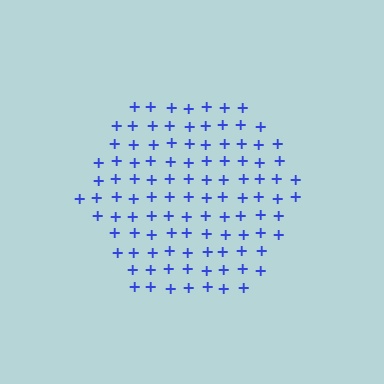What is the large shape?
The large shape is a hexagon.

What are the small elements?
The small elements are plus signs.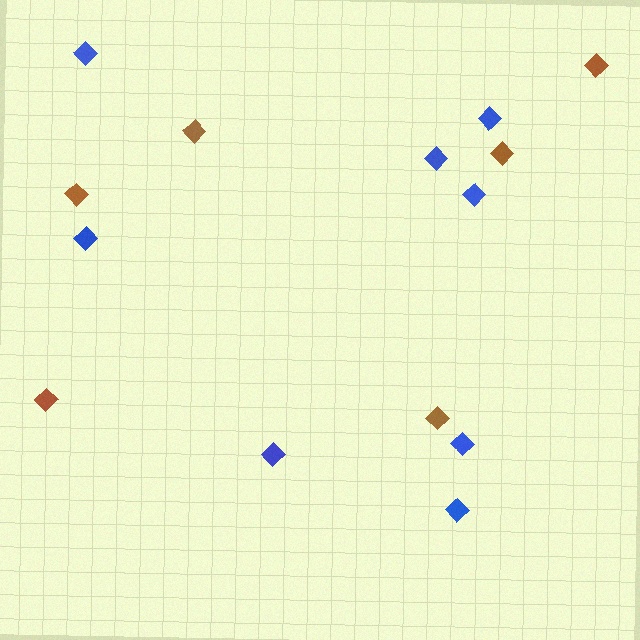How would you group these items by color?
There are 2 groups: one group of brown diamonds (6) and one group of blue diamonds (8).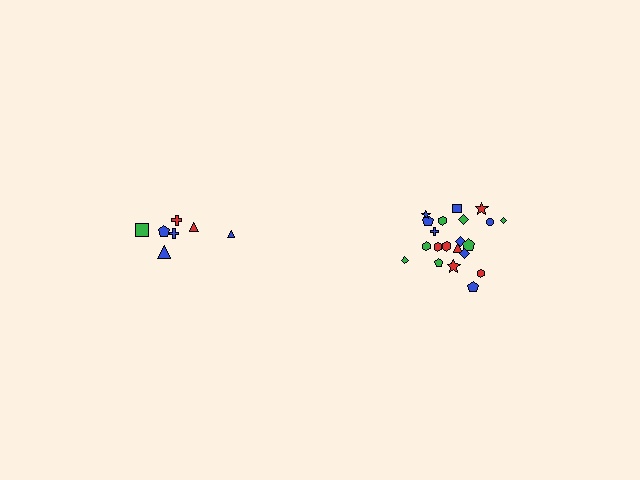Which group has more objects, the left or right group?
The right group.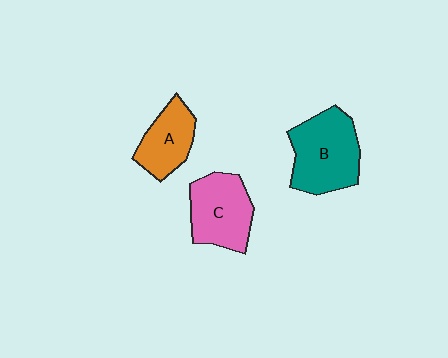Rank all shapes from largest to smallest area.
From largest to smallest: B (teal), C (pink), A (orange).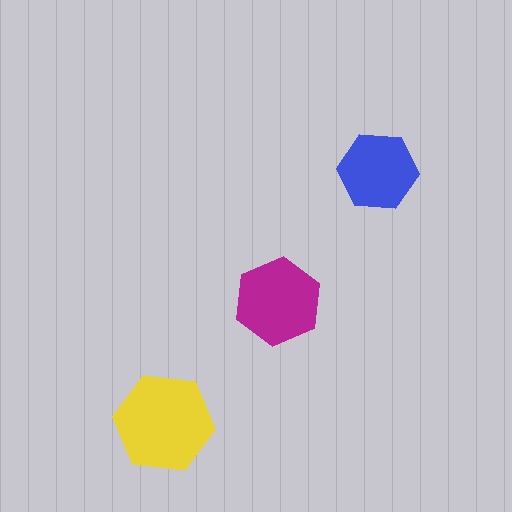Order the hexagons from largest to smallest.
the yellow one, the magenta one, the blue one.